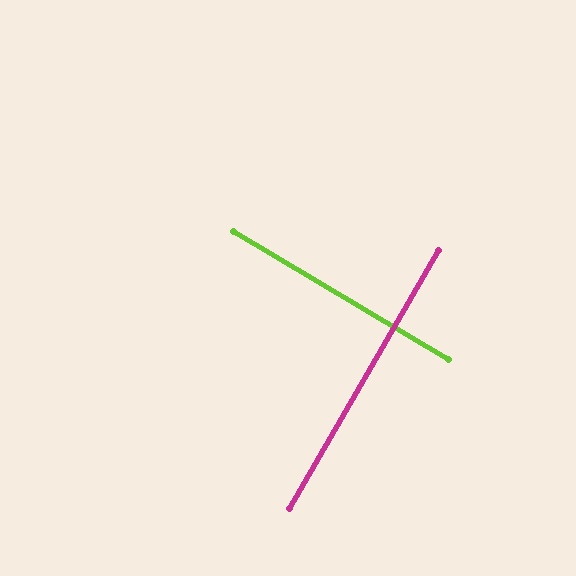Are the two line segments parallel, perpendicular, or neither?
Perpendicular — they meet at approximately 89°.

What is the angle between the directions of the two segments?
Approximately 89 degrees.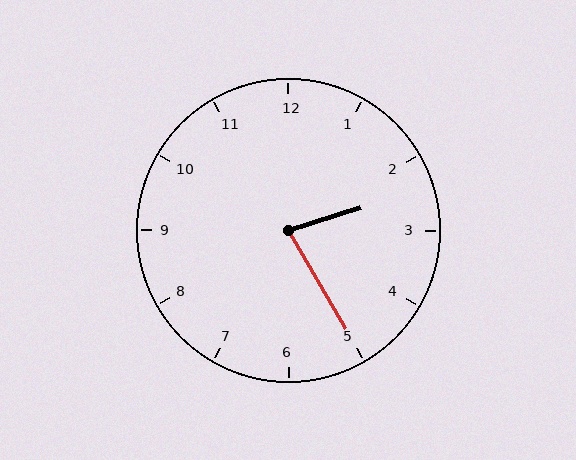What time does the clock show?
2:25.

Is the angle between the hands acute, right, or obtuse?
It is acute.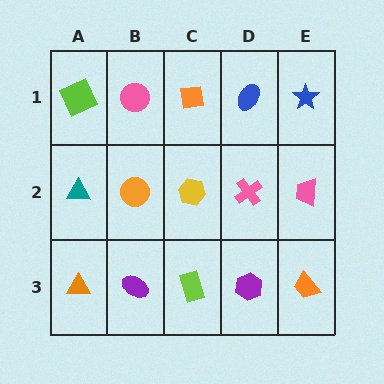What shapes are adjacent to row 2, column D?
A blue ellipse (row 1, column D), a purple hexagon (row 3, column D), a yellow hexagon (row 2, column C), a pink trapezoid (row 2, column E).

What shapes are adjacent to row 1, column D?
A pink cross (row 2, column D), an orange square (row 1, column C), a blue star (row 1, column E).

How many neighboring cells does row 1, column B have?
3.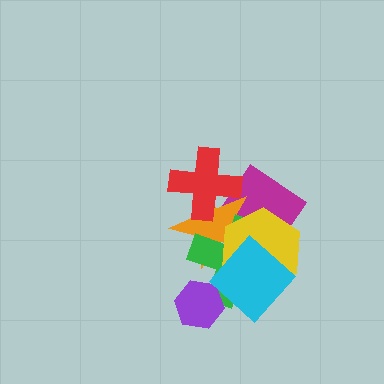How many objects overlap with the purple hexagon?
2 objects overlap with the purple hexagon.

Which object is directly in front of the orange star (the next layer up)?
The green cross is directly in front of the orange star.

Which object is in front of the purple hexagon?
The cyan diamond is in front of the purple hexagon.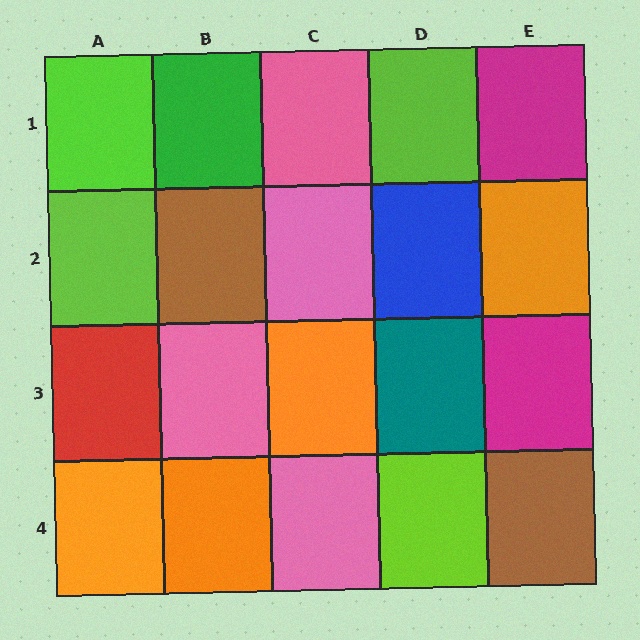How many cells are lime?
4 cells are lime.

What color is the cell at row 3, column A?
Red.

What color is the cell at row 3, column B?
Pink.